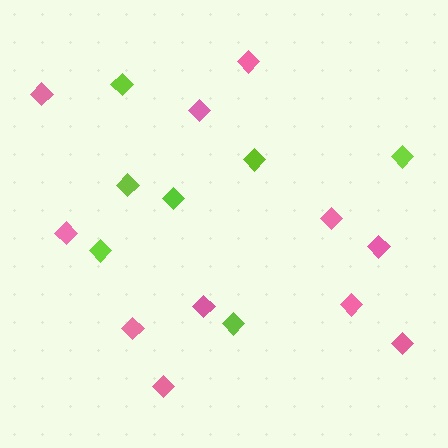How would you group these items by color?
There are 2 groups: one group of lime diamonds (7) and one group of pink diamonds (11).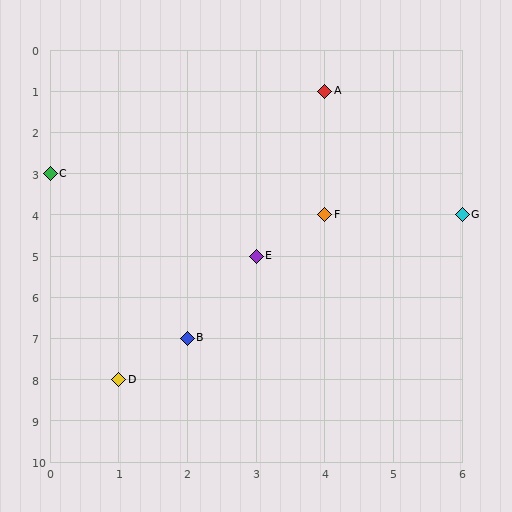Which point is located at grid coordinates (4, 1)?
Point A is at (4, 1).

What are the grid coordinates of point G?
Point G is at grid coordinates (6, 4).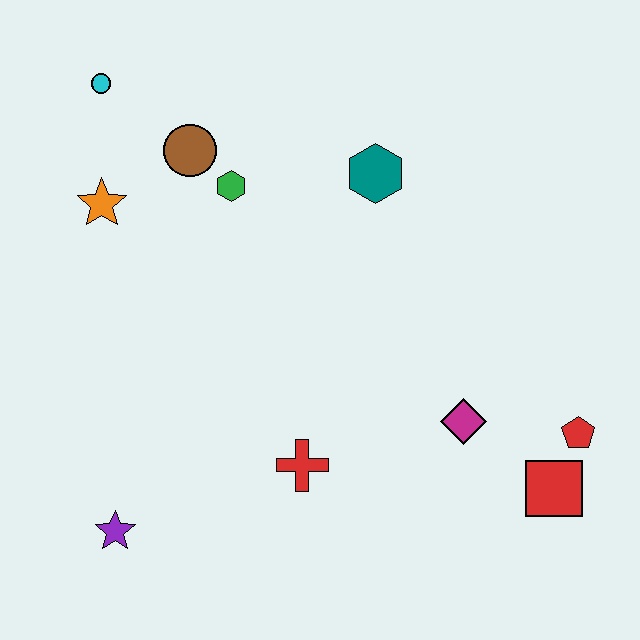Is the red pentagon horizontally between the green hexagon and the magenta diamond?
No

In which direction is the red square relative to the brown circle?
The red square is to the right of the brown circle.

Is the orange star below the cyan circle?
Yes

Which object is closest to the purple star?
The red cross is closest to the purple star.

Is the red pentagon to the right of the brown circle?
Yes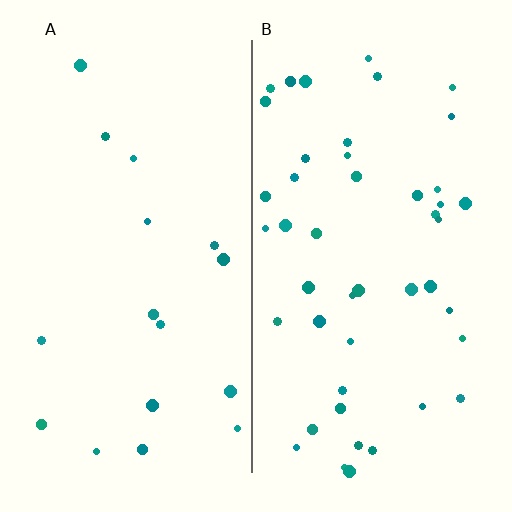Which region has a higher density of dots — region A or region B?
B (the right).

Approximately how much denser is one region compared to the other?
Approximately 2.7× — region B over region A.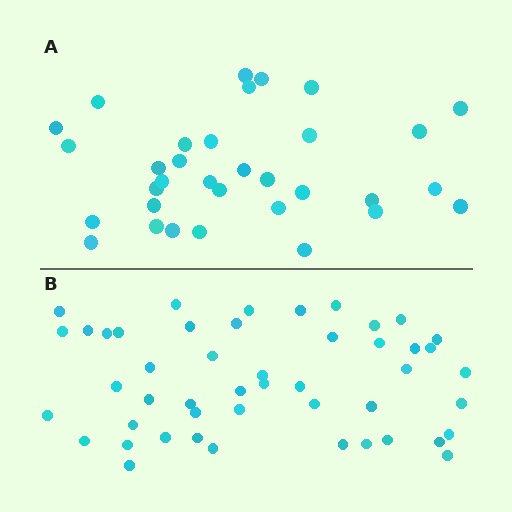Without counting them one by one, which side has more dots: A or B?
Region B (the bottom region) has more dots.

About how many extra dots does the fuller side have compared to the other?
Region B has approximately 15 more dots than region A.